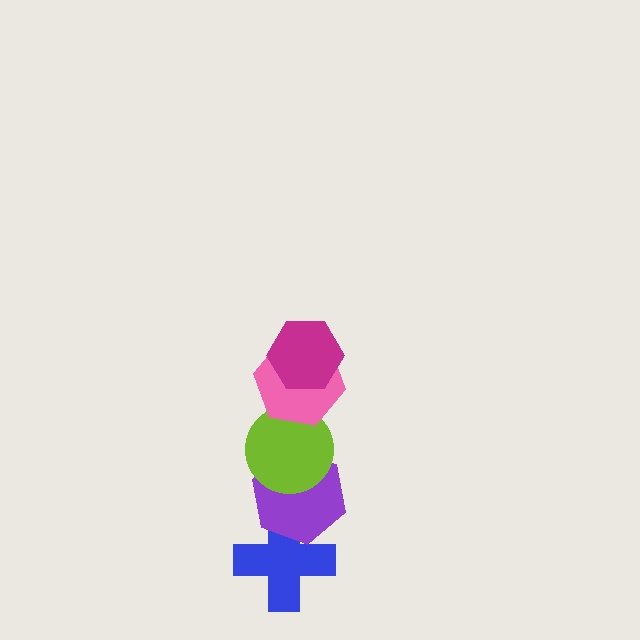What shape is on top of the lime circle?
The pink hexagon is on top of the lime circle.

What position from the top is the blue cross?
The blue cross is 5th from the top.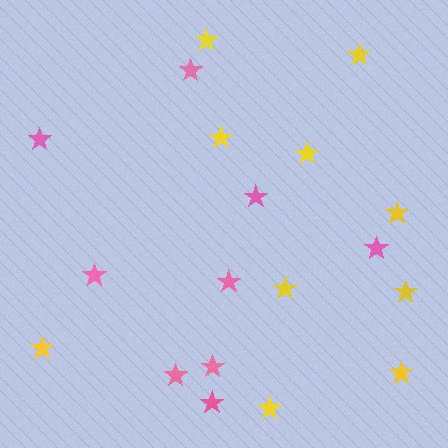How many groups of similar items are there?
There are 2 groups: one group of pink stars (9) and one group of yellow stars (10).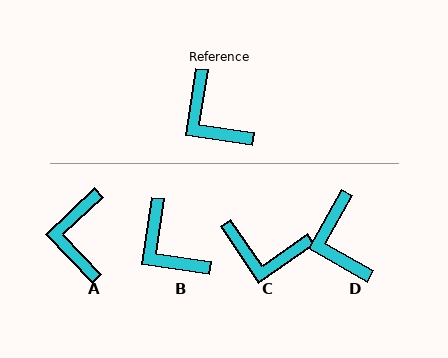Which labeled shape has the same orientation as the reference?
B.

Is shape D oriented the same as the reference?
No, it is off by about 21 degrees.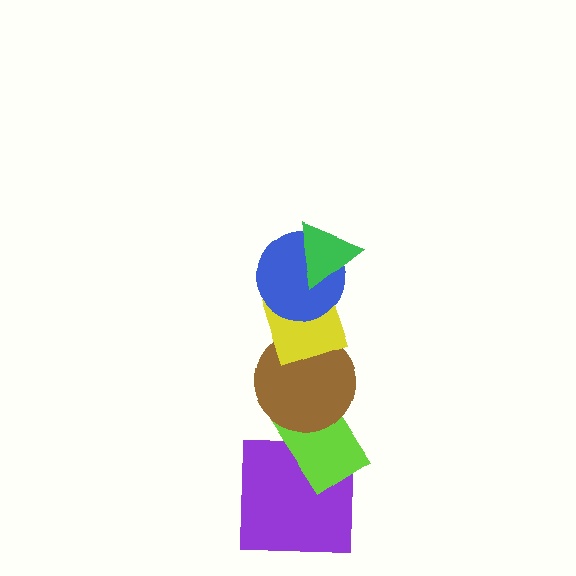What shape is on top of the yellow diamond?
The blue circle is on top of the yellow diamond.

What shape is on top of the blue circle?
The green triangle is on top of the blue circle.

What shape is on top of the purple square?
The lime rectangle is on top of the purple square.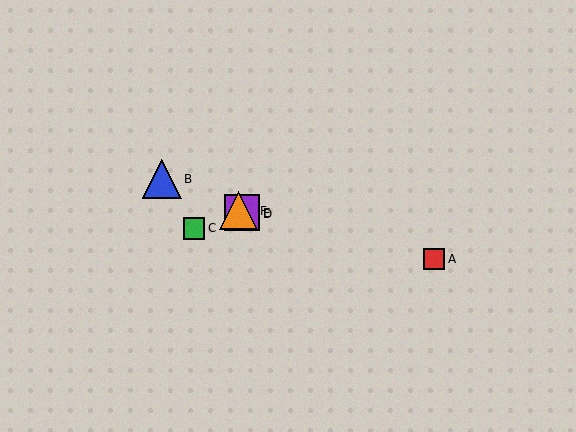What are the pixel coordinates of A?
Object A is at (434, 259).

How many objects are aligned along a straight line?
4 objects (B, D, E, F) are aligned along a straight line.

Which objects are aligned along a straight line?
Objects B, D, E, F are aligned along a straight line.